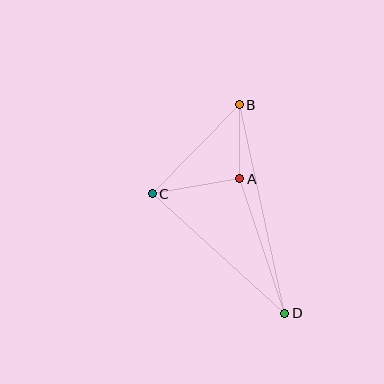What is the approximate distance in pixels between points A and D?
The distance between A and D is approximately 142 pixels.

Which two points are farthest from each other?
Points B and D are farthest from each other.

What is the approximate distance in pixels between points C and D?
The distance between C and D is approximately 178 pixels.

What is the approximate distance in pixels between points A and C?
The distance between A and C is approximately 89 pixels.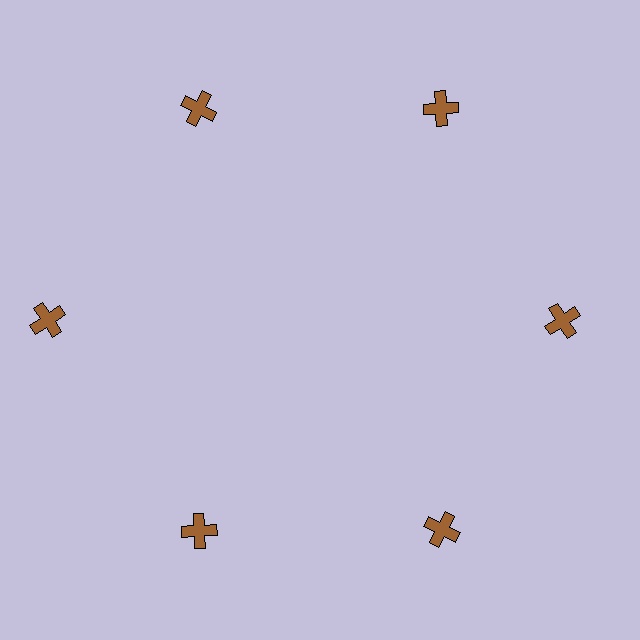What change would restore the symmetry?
The symmetry would be restored by moving it inward, back onto the ring so that all 6 crosses sit at equal angles and equal distance from the center.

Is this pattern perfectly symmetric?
No. The 6 brown crosses are arranged in a ring, but one element near the 9 o'clock position is pushed outward from the center, breaking the 6-fold rotational symmetry.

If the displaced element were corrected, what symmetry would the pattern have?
It would have 6-fold rotational symmetry — the pattern would map onto itself every 60 degrees.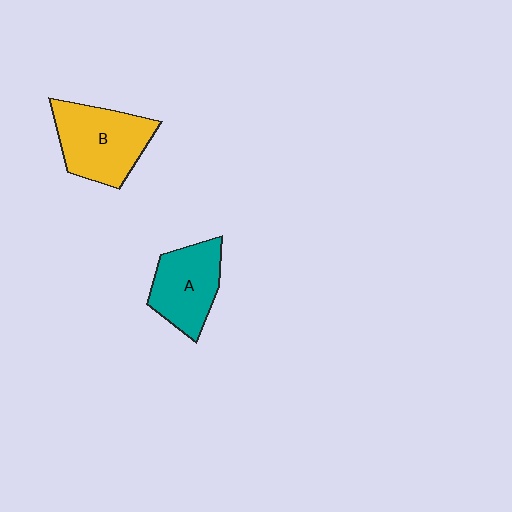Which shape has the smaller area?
Shape A (teal).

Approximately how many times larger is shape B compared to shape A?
Approximately 1.2 times.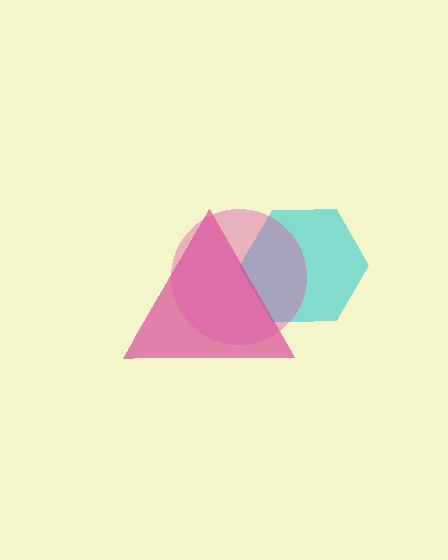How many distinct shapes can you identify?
There are 3 distinct shapes: a cyan hexagon, a magenta triangle, a pink circle.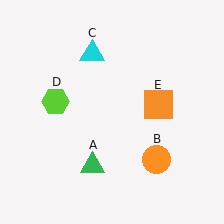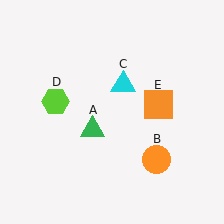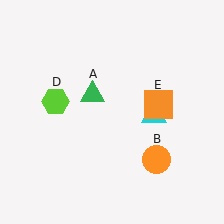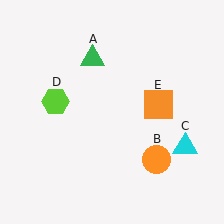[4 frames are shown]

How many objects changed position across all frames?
2 objects changed position: green triangle (object A), cyan triangle (object C).